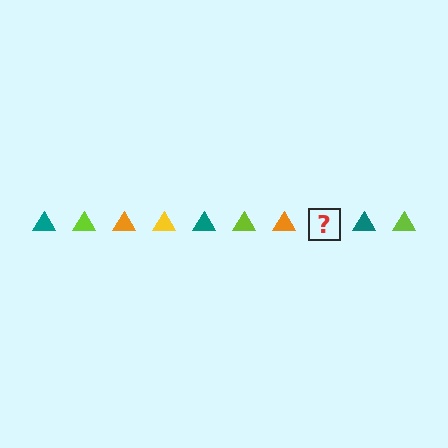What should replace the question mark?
The question mark should be replaced with a yellow triangle.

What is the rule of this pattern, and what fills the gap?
The rule is that the pattern cycles through teal, lime, orange, yellow triangles. The gap should be filled with a yellow triangle.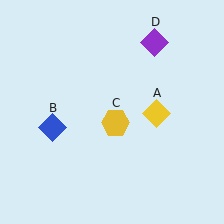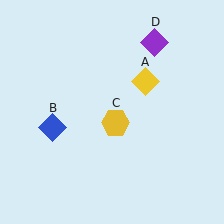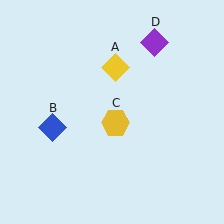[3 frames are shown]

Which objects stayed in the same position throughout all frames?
Blue diamond (object B) and yellow hexagon (object C) and purple diamond (object D) remained stationary.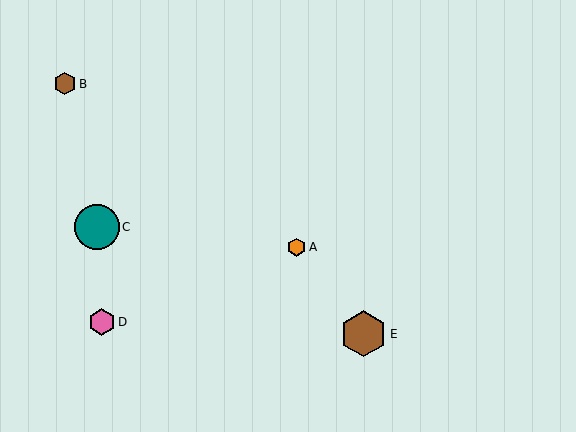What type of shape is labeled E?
Shape E is a brown hexagon.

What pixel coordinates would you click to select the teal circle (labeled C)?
Click at (97, 227) to select the teal circle C.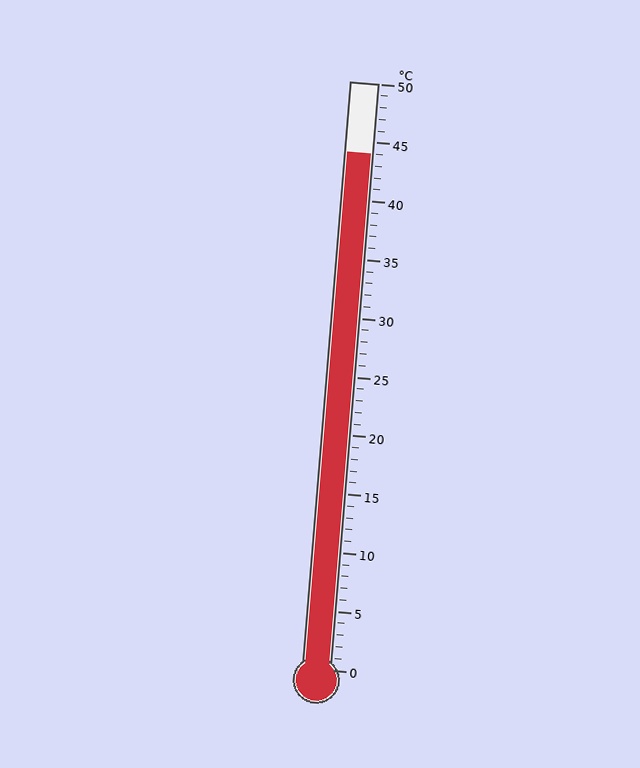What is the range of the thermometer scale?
The thermometer scale ranges from 0°C to 50°C.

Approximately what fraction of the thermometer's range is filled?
The thermometer is filled to approximately 90% of its range.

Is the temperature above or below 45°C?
The temperature is below 45°C.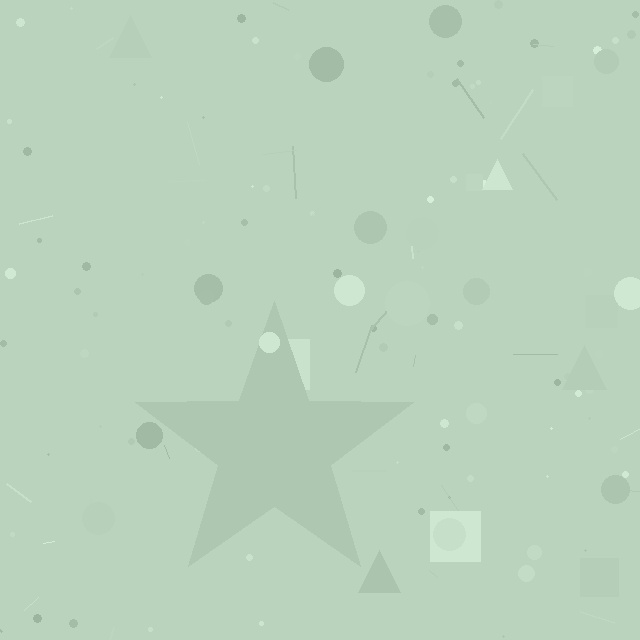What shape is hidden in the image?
A star is hidden in the image.